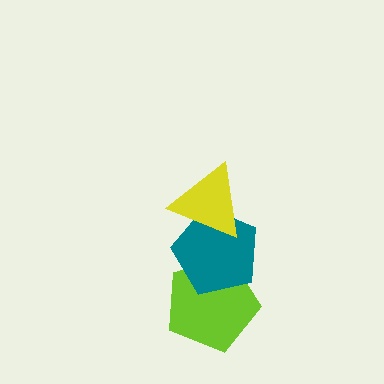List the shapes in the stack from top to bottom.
From top to bottom: the yellow triangle, the teal pentagon, the lime pentagon.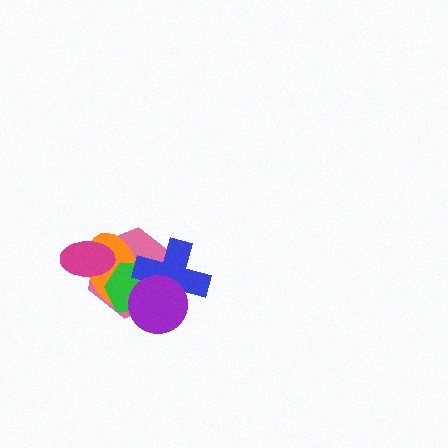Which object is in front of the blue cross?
The purple circle is in front of the blue cross.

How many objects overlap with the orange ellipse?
5 objects overlap with the orange ellipse.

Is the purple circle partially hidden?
No, no other shape covers it.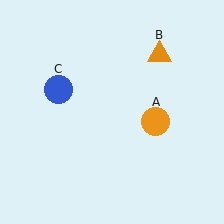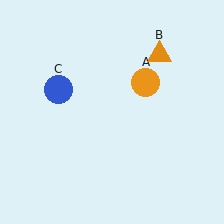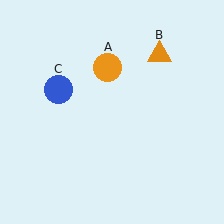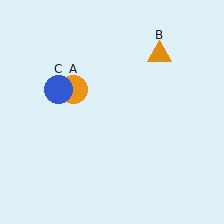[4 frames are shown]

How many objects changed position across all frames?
1 object changed position: orange circle (object A).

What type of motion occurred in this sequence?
The orange circle (object A) rotated counterclockwise around the center of the scene.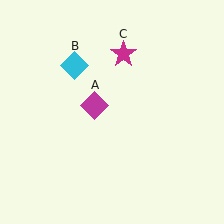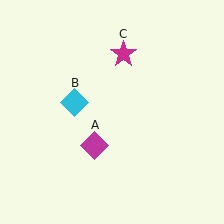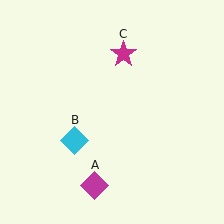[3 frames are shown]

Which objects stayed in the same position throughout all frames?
Magenta star (object C) remained stationary.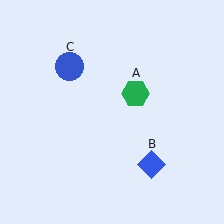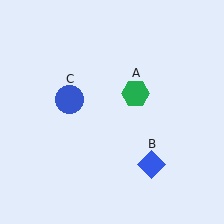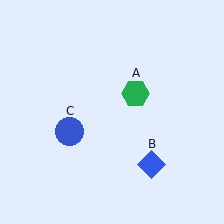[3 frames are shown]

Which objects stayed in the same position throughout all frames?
Green hexagon (object A) and blue diamond (object B) remained stationary.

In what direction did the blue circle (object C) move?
The blue circle (object C) moved down.